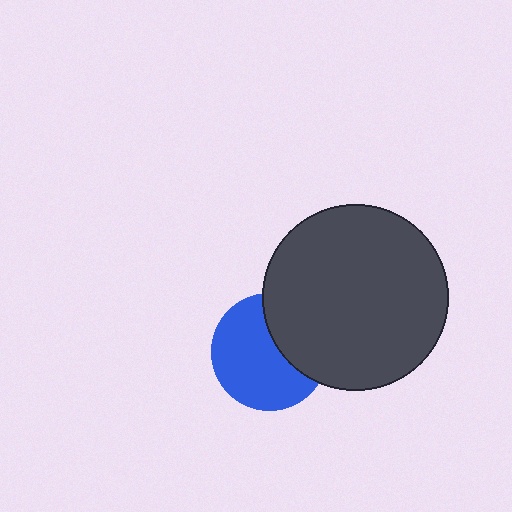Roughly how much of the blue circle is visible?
Most of it is visible (roughly 65%).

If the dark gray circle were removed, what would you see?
You would see the complete blue circle.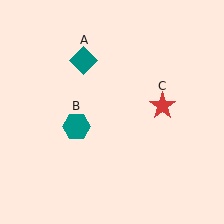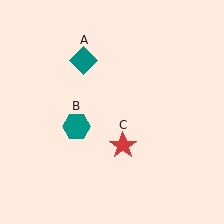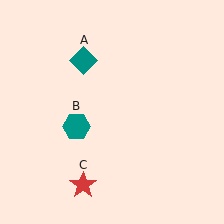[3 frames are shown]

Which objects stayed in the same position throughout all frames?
Teal diamond (object A) and teal hexagon (object B) remained stationary.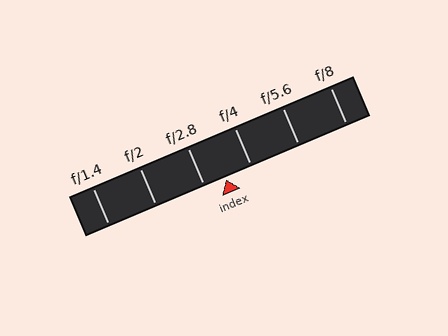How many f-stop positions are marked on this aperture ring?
There are 6 f-stop positions marked.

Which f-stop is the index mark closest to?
The index mark is closest to f/2.8.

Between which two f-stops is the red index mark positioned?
The index mark is between f/2.8 and f/4.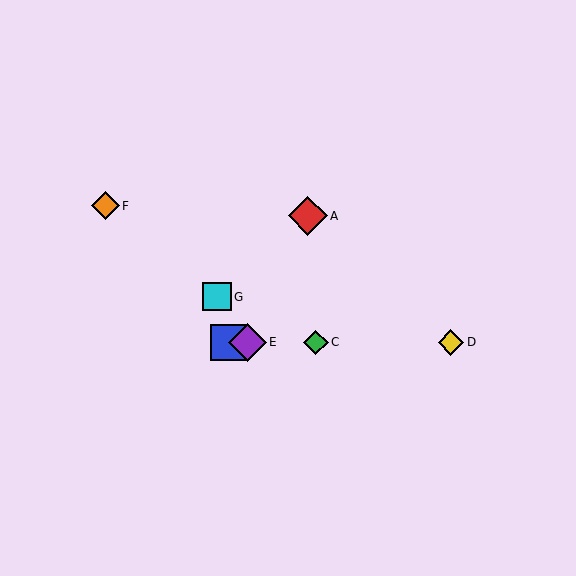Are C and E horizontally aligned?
Yes, both are at y≈342.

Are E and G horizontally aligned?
No, E is at y≈342 and G is at y≈297.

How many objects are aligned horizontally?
4 objects (B, C, D, E) are aligned horizontally.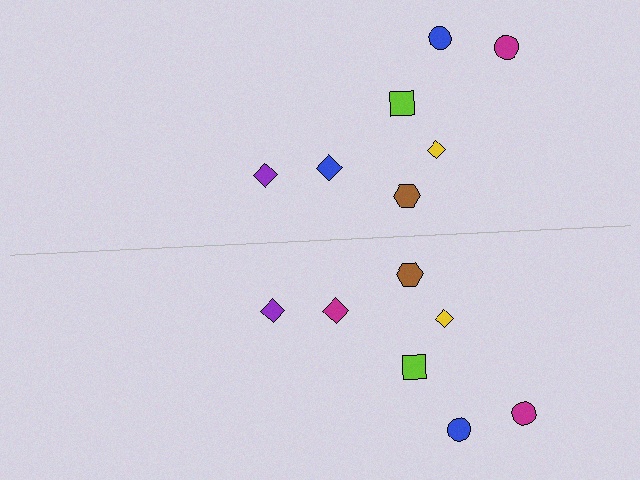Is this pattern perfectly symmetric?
No, the pattern is not perfectly symmetric. The magenta diamond on the bottom side breaks the symmetry — its mirror counterpart is blue.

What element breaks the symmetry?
The magenta diamond on the bottom side breaks the symmetry — its mirror counterpart is blue.